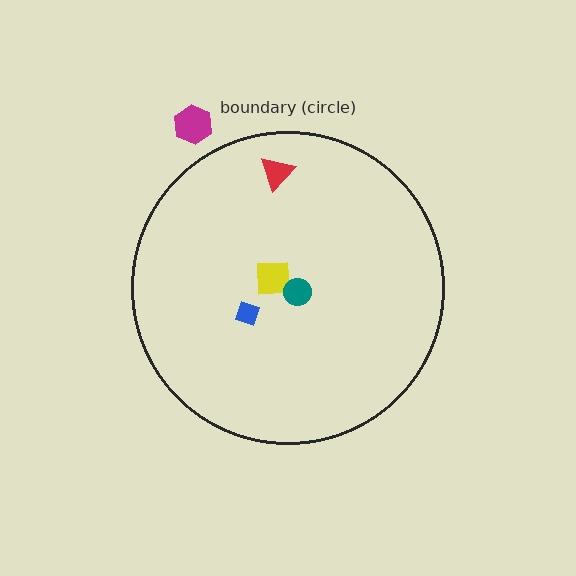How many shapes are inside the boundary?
4 inside, 1 outside.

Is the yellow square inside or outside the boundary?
Inside.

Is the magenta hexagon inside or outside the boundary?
Outside.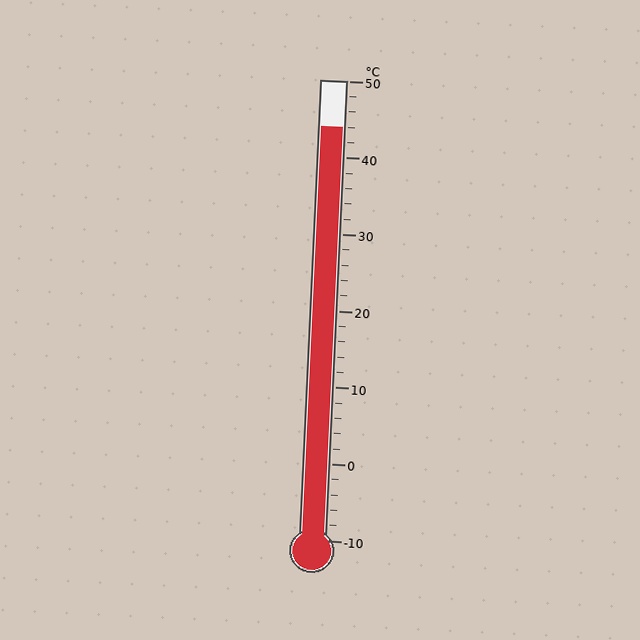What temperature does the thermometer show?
The thermometer shows approximately 44°C.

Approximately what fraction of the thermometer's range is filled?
The thermometer is filled to approximately 90% of its range.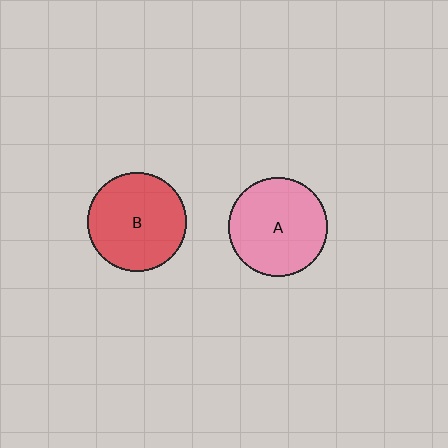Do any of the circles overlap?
No, none of the circles overlap.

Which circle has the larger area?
Circle B (red).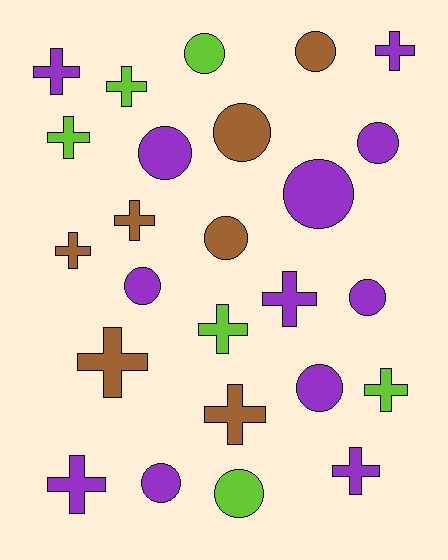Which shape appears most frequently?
Cross, with 13 objects.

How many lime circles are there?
There are 2 lime circles.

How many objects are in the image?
There are 25 objects.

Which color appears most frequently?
Purple, with 12 objects.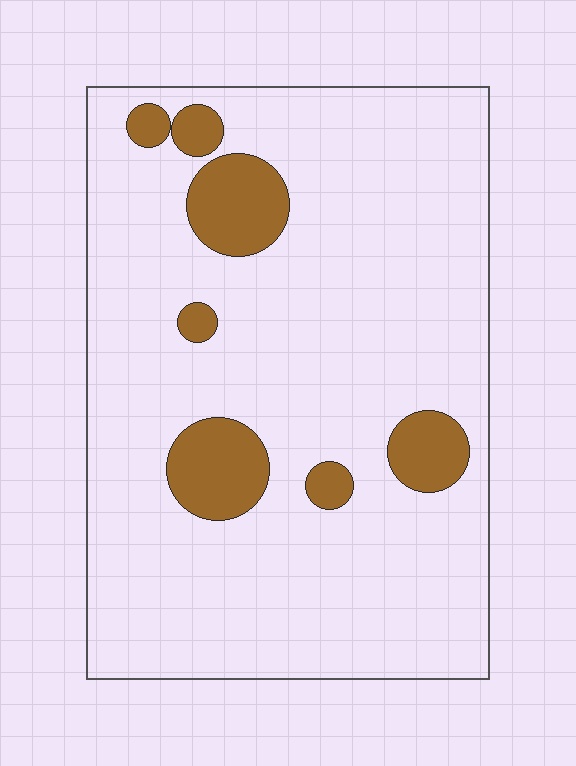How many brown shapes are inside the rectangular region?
7.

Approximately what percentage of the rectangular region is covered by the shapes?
Approximately 10%.